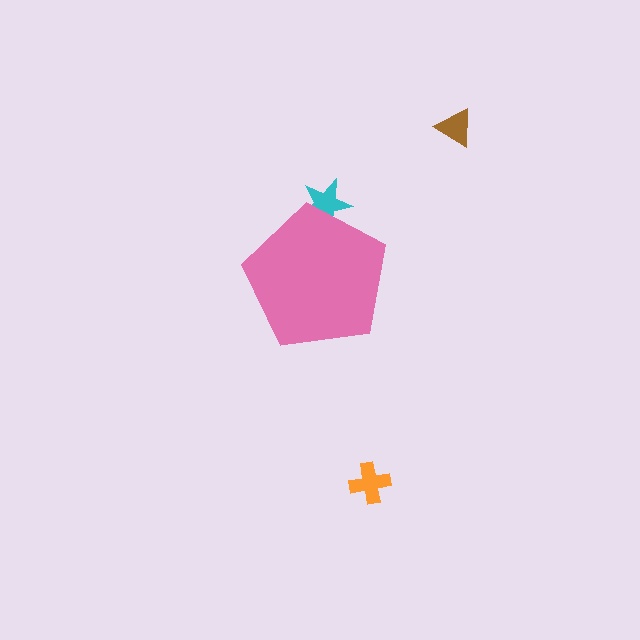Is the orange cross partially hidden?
No, the orange cross is fully visible.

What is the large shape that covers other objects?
A pink pentagon.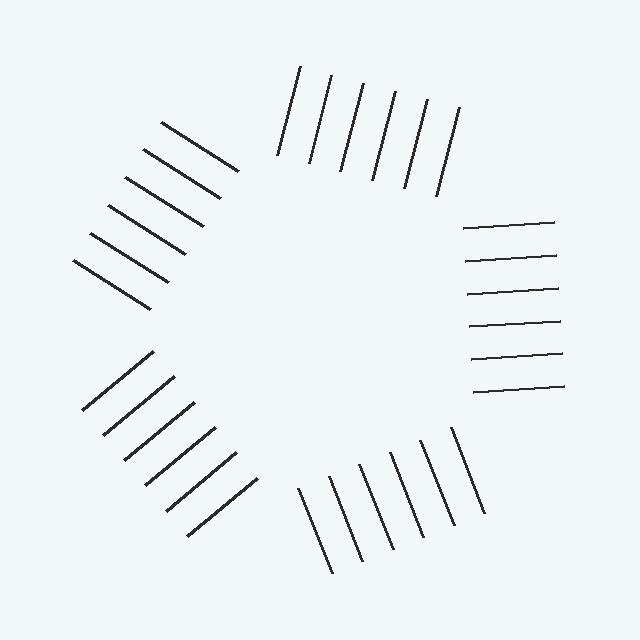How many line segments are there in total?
30 — 6 along each of the 5 edges.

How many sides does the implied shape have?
5 sides — the line-ends trace a pentagon.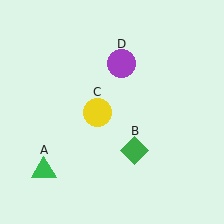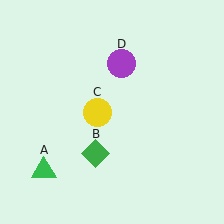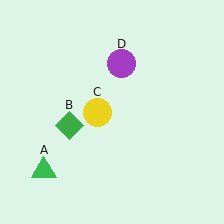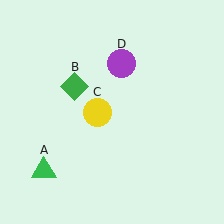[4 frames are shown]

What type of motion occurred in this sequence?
The green diamond (object B) rotated clockwise around the center of the scene.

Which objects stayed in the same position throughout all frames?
Green triangle (object A) and yellow circle (object C) and purple circle (object D) remained stationary.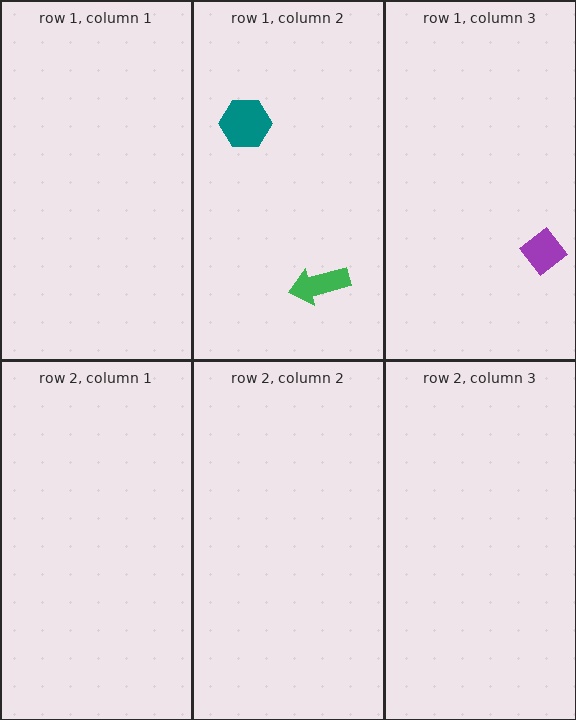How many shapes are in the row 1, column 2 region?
2.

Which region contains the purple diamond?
The row 1, column 3 region.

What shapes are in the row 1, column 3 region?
The purple diamond.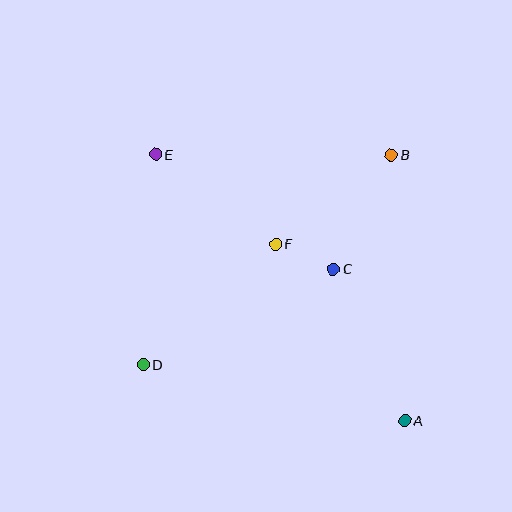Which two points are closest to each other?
Points C and F are closest to each other.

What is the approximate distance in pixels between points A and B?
The distance between A and B is approximately 266 pixels.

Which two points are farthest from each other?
Points A and E are farthest from each other.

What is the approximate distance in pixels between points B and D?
The distance between B and D is approximately 324 pixels.